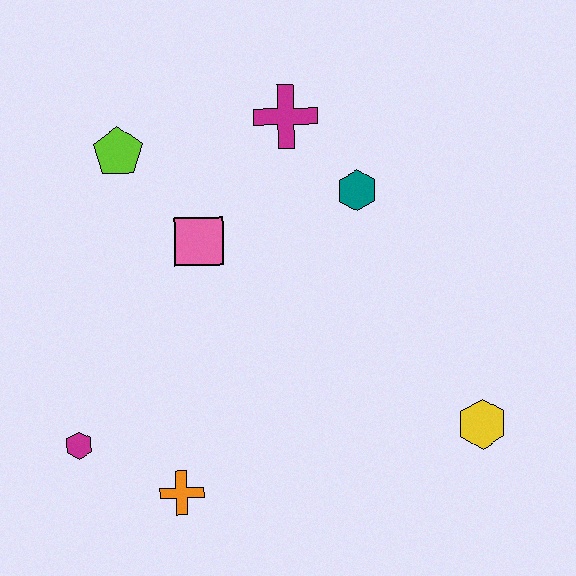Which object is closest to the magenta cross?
The teal hexagon is closest to the magenta cross.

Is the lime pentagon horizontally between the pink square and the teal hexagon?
No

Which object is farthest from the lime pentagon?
The yellow hexagon is farthest from the lime pentagon.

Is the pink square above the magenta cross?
No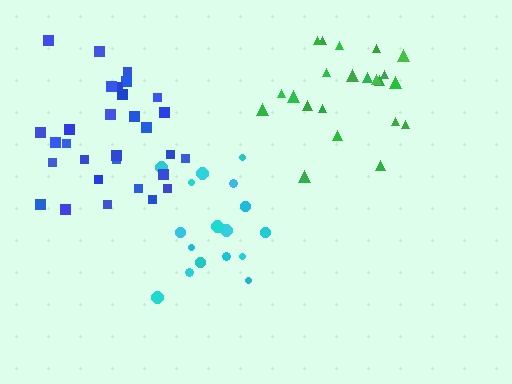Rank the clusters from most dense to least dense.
blue, green, cyan.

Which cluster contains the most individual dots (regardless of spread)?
Blue (30).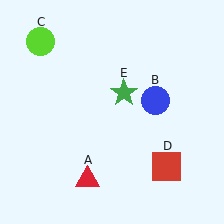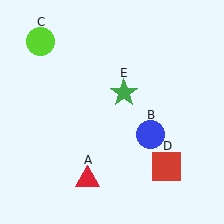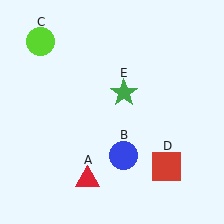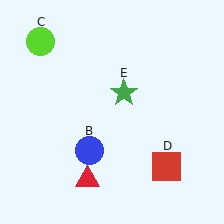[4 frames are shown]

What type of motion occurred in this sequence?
The blue circle (object B) rotated clockwise around the center of the scene.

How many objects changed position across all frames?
1 object changed position: blue circle (object B).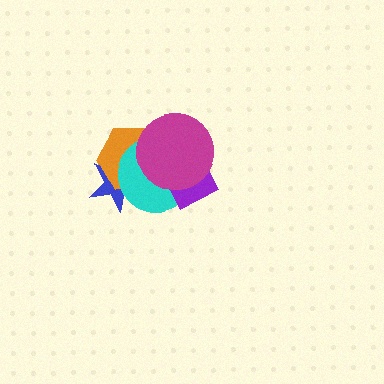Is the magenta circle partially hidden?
No, no other shape covers it.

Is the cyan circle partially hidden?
Yes, it is partially covered by another shape.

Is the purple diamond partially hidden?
Yes, it is partially covered by another shape.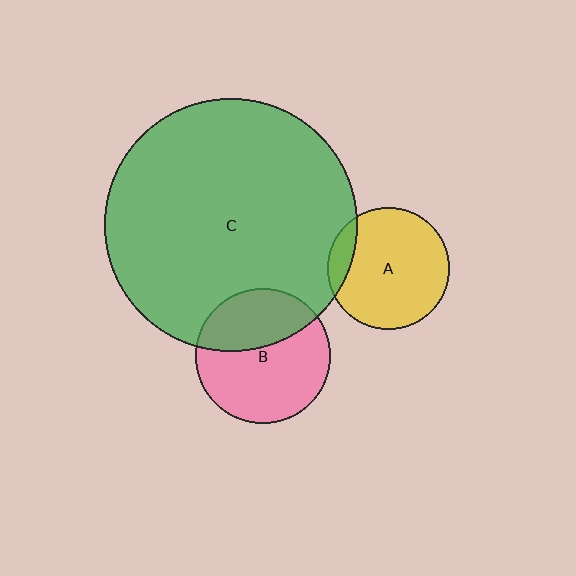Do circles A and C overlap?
Yes.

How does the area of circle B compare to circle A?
Approximately 1.2 times.